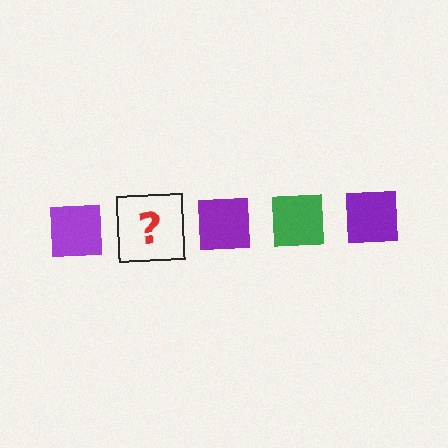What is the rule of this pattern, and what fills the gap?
The rule is that the pattern cycles through purple, green squares. The gap should be filled with a green square.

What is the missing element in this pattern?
The missing element is a green square.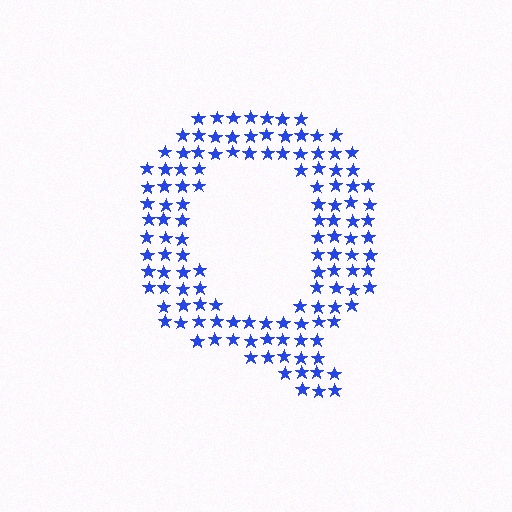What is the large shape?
The large shape is the letter Q.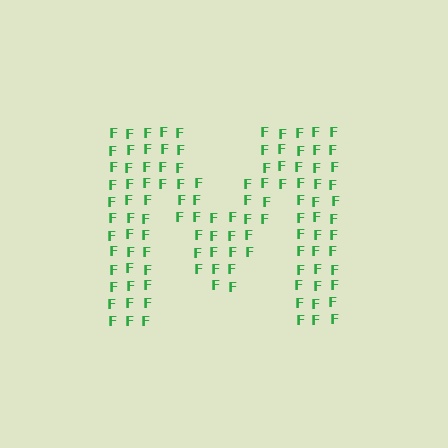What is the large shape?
The large shape is the letter M.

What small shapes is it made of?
It is made of small letter F's.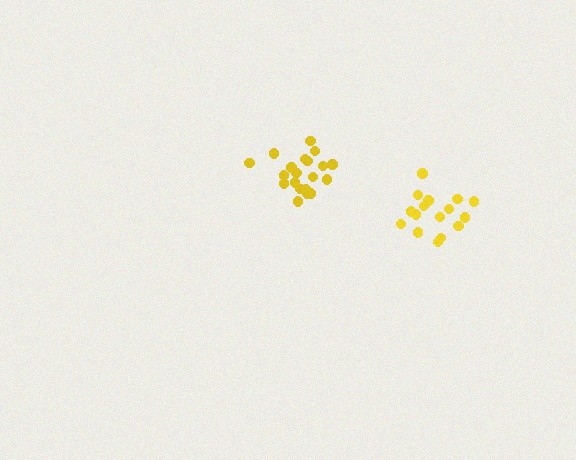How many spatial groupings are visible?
There are 2 spatial groupings.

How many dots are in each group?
Group 1: 16 dots, Group 2: 20 dots (36 total).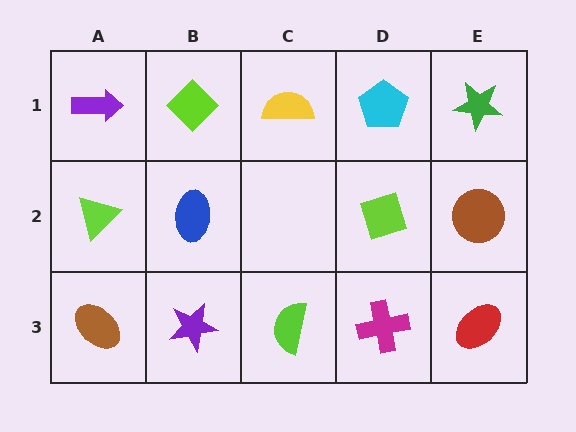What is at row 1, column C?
A yellow semicircle.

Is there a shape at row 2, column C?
No, that cell is empty.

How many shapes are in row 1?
5 shapes.